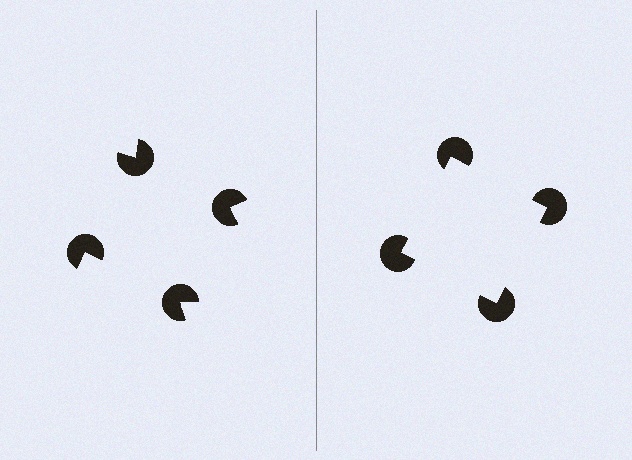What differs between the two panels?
The pac-man discs are positioned identically on both sides; only the wedge orientations differ. On the right they align to a square; on the left they are misaligned.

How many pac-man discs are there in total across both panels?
8 — 4 on each side.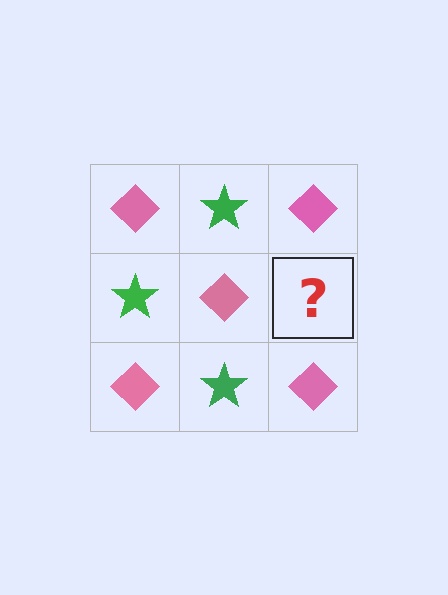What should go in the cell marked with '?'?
The missing cell should contain a green star.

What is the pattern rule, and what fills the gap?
The rule is that it alternates pink diamond and green star in a checkerboard pattern. The gap should be filled with a green star.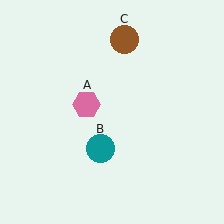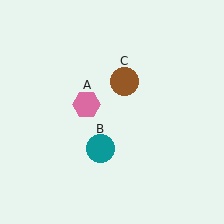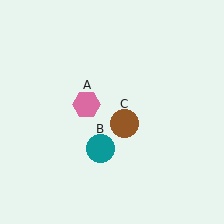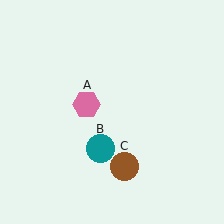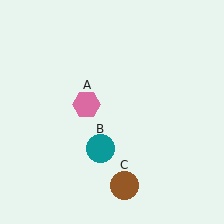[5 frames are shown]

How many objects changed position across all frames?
1 object changed position: brown circle (object C).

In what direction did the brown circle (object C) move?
The brown circle (object C) moved down.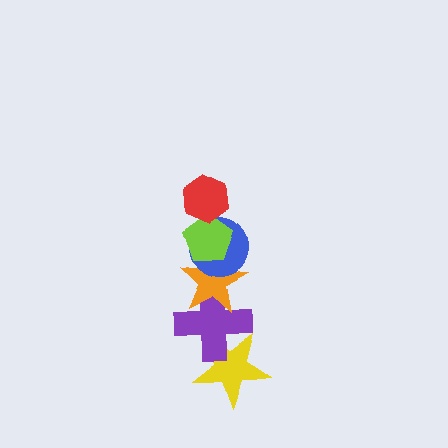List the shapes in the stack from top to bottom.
From top to bottom: the red hexagon, the lime pentagon, the blue circle, the orange star, the purple cross, the yellow star.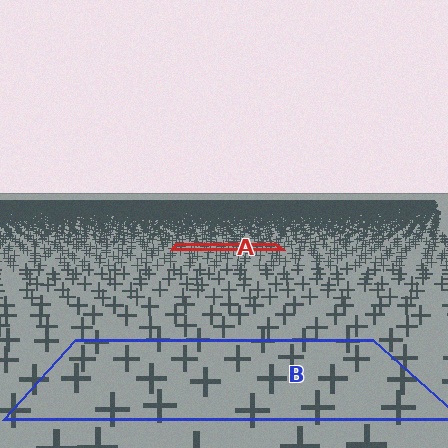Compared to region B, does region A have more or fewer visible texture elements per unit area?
Region A has more texture elements per unit area — they are packed more densely because it is farther away.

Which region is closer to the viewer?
Region B is closer. The texture elements there are larger and more spread out.